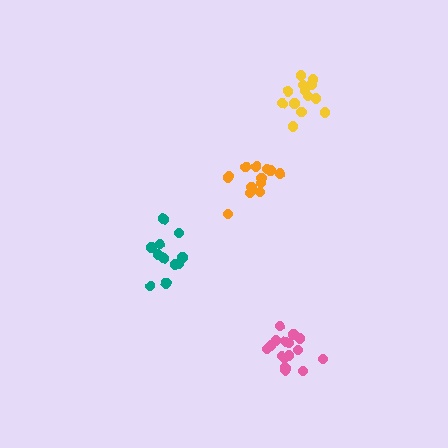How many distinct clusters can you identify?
There are 4 distinct clusters.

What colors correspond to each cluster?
The clusters are colored: pink, yellow, teal, orange.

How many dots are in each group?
Group 1: 16 dots, Group 2: 13 dots, Group 3: 11 dots, Group 4: 13 dots (53 total).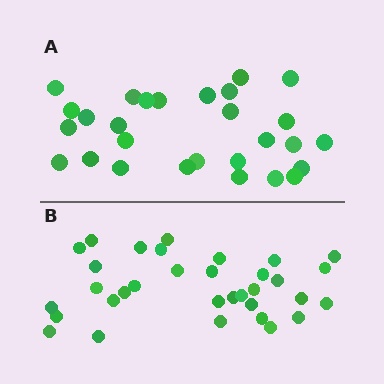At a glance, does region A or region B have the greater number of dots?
Region B (the bottom region) has more dots.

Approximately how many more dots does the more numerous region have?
Region B has about 5 more dots than region A.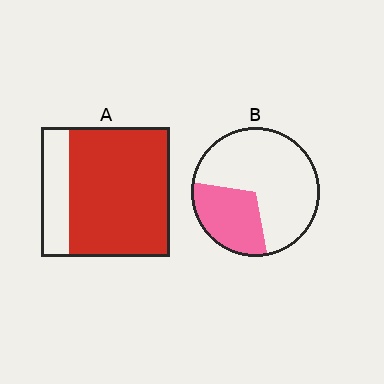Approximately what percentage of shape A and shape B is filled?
A is approximately 80% and B is approximately 30%.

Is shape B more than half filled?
No.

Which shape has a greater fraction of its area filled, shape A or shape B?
Shape A.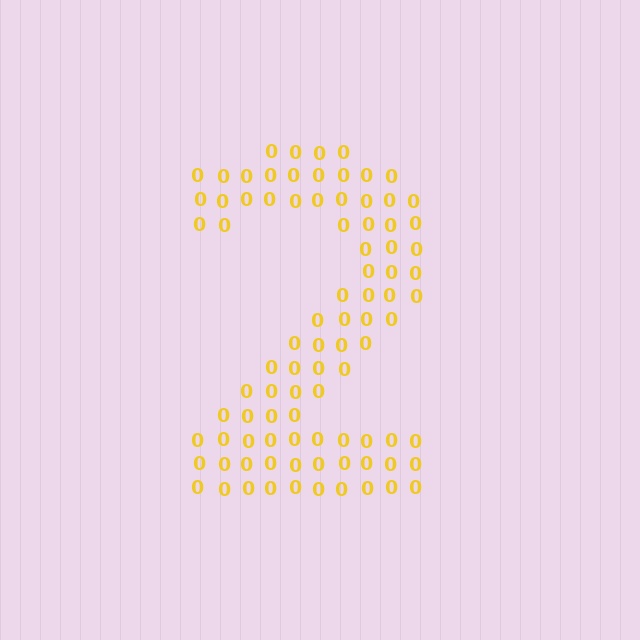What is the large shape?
The large shape is the digit 2.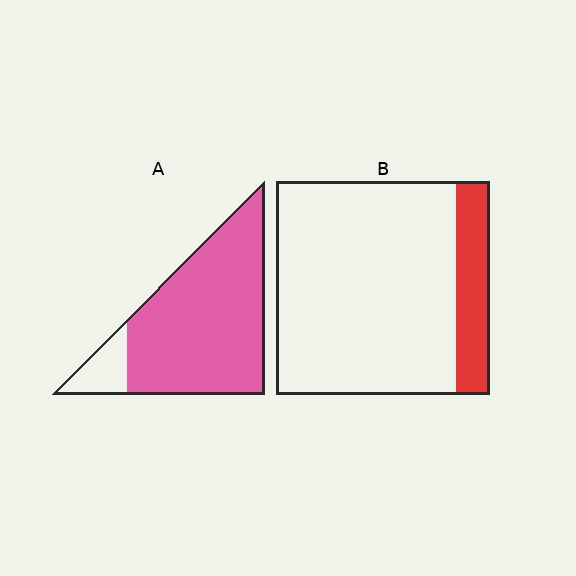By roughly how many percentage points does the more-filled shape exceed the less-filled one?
By roughly 70 percentage points (A over B).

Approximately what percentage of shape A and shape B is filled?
A is approximately 90% and B is approximately 15%.